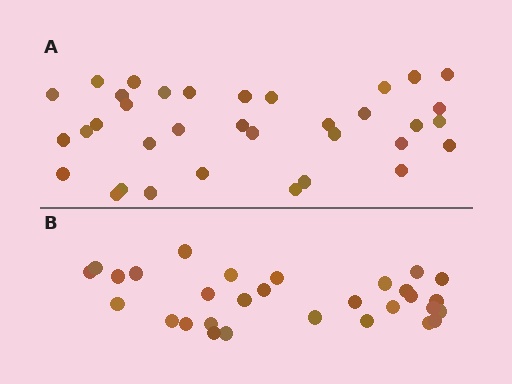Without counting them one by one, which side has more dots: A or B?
Region A (the top region) has more dots.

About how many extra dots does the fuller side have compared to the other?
Region A has about 5 more dots than region B.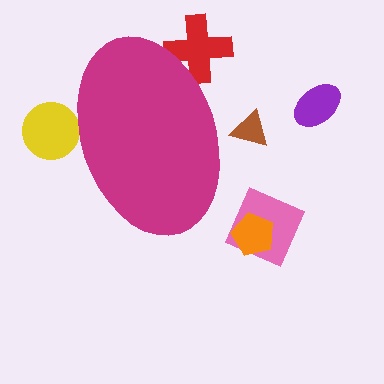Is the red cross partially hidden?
Yes, the red cross is partially hidden behind the magenta ellipse.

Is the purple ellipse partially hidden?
No, the purple ellipse is fully visible.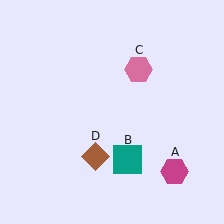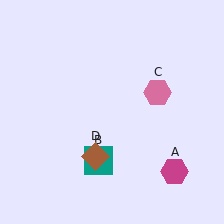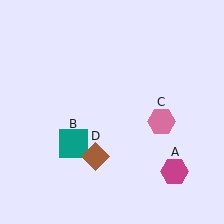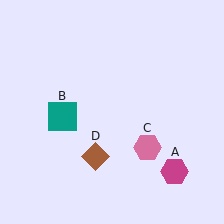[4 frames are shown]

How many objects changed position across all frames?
2 objects changed position: teal square (object B), pink hexagon (object C).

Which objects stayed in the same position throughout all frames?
Magenta hexagon (object A) and brown diamond (object D) remained stationary.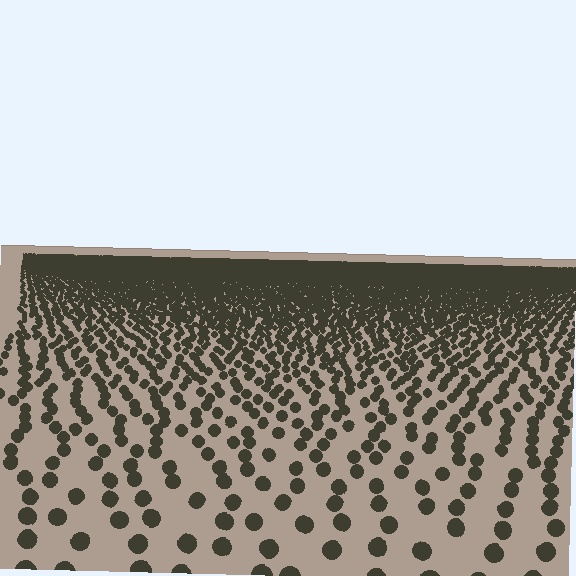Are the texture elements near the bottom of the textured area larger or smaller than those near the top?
Larger. Near the bottom, elements are closer to the viewer and appear at a bigger on-screen size.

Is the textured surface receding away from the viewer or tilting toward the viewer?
The surface is receding away from the viewer. Texture elements get smaller and denser toward the top.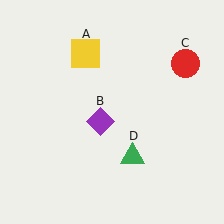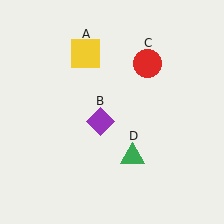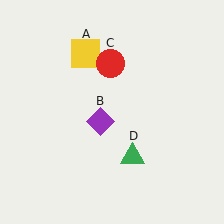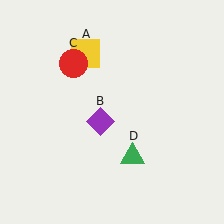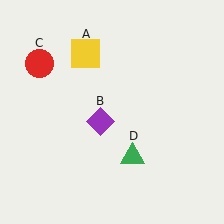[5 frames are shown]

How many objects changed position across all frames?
1 object changed position: red circle (object C).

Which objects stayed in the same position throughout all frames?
Yellow square (object A) and purple diamond (object B) and green triangle (object D) remained stationary.